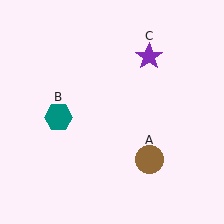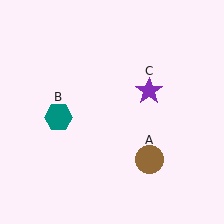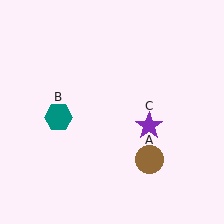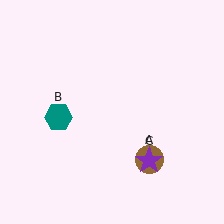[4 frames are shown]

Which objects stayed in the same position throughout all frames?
Brown circle (object A) and teal hexagon (object B) remained stationary.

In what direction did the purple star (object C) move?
The purple star (object C) moved down.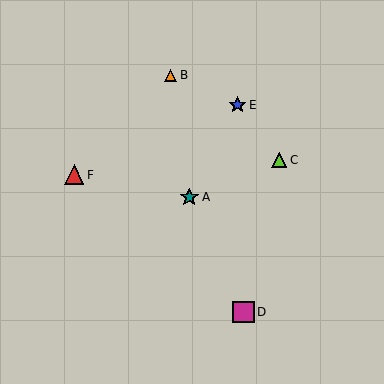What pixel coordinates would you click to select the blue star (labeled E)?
Click at (237, 105) to select the blue star E.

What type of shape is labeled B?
Shape B is an orange triangle.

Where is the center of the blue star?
The center of the blue star is at (237, 105).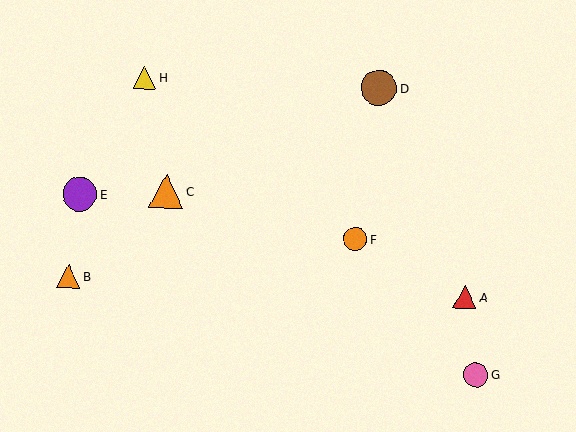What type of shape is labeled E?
Shape E is a purple circle.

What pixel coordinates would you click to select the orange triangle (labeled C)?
Click at (166, 191) to select the orange triangle C.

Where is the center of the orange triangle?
The center of the orange triangle is at (166, 191).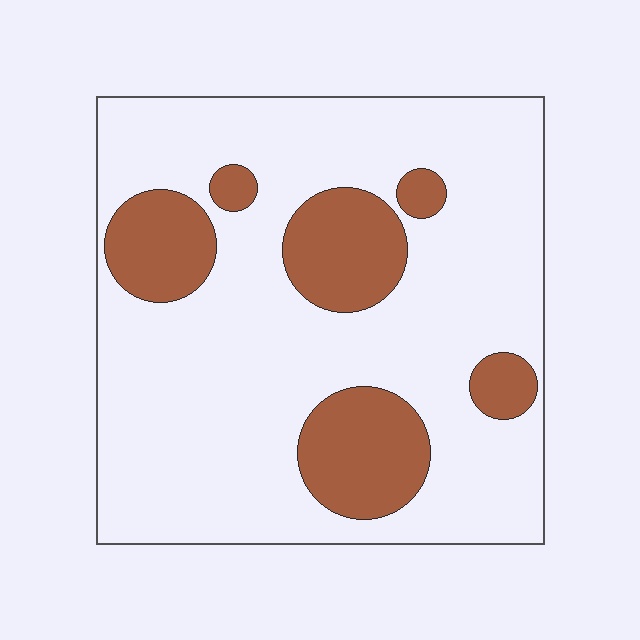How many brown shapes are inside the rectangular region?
6.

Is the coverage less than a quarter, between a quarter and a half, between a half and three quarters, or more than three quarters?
Less than a quarter.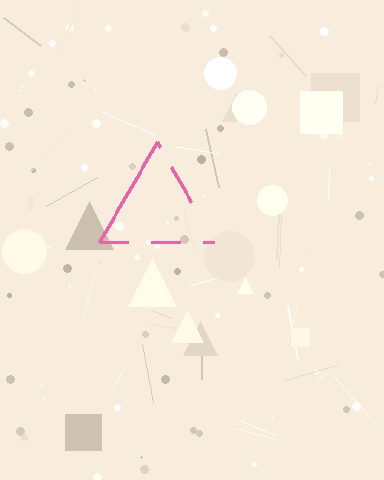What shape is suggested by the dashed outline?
The dashed outline suggests a triangle.